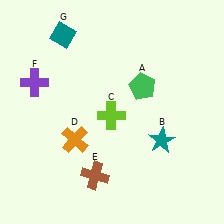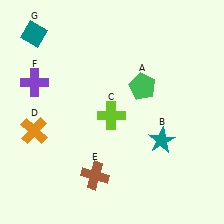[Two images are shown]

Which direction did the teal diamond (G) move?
The teal diamond (G) moved left.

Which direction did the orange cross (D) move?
The orange cross (D) moved left.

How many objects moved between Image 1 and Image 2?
2 objects moved between the two images.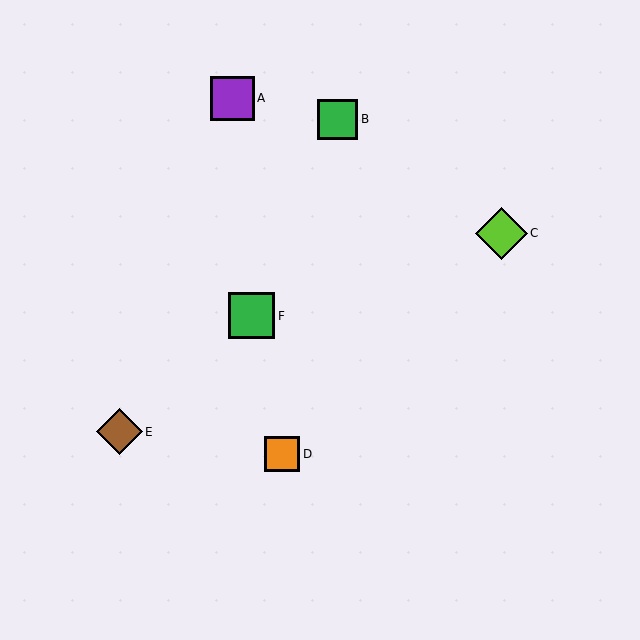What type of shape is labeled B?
Shape B is a green square.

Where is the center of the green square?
The center of the green square is at (252, 316).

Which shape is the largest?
The lime diamond (labeled C) is the largest.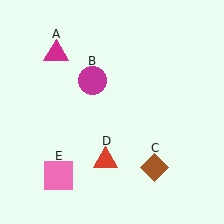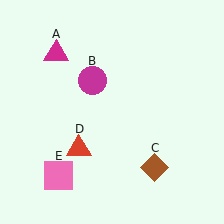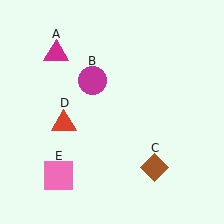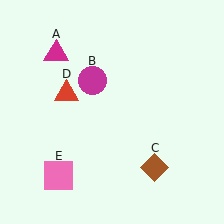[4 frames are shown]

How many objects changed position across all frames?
1 object changed position: red triangle (object D).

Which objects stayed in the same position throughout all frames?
Magenta triangle (object A) and magenta circle (object B) and brown diamond (object C) and pink square (object E) remained stationary.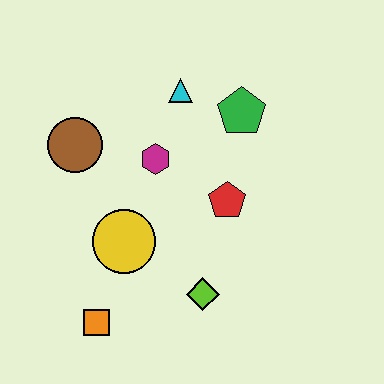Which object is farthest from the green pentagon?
The orange square is farthest from the green pentagon.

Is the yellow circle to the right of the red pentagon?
No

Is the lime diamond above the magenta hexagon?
No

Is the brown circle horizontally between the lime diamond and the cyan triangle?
No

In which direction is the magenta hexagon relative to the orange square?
The magenta hexagon is above the orange square.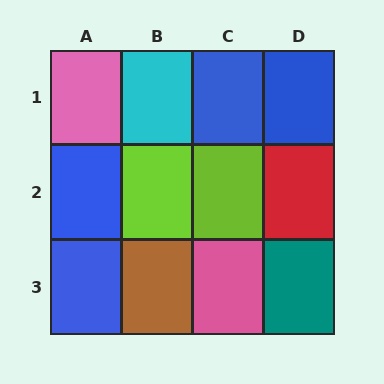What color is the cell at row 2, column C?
Lime.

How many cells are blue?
4 cells are blue.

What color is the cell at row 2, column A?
Blue.